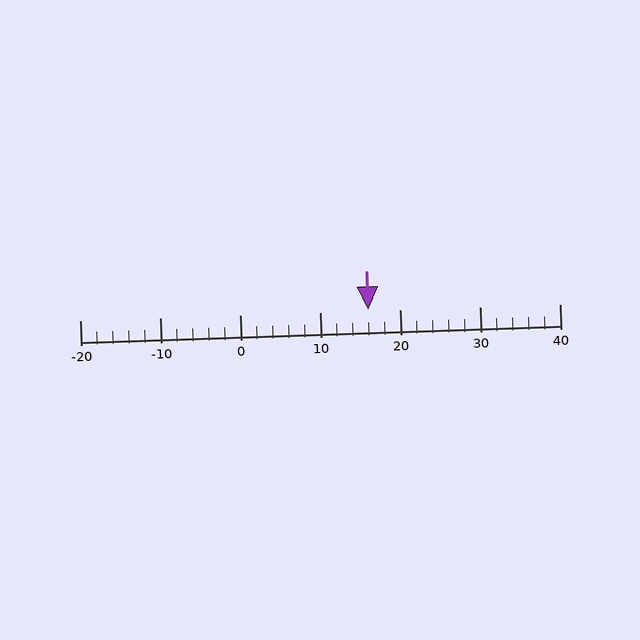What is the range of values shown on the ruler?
The ruler shows values from -20 to 40.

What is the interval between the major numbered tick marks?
The major tick marks are spaced 10 units apart.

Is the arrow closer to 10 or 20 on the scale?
The arrow is closer to 20.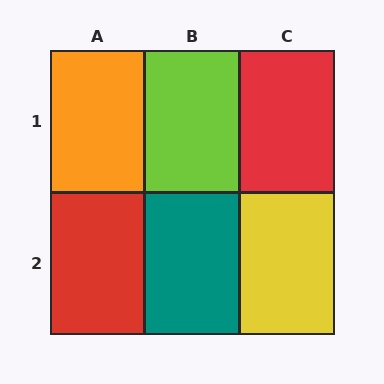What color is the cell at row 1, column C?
Red.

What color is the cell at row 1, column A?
Orange.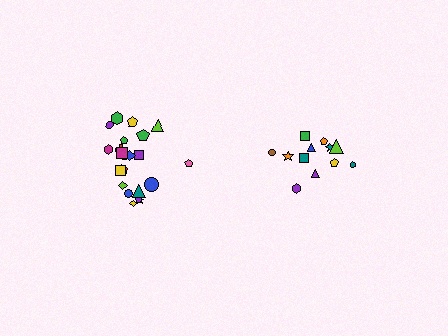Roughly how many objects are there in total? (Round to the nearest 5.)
Roughly 35 objects in total.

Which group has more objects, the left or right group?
The left group.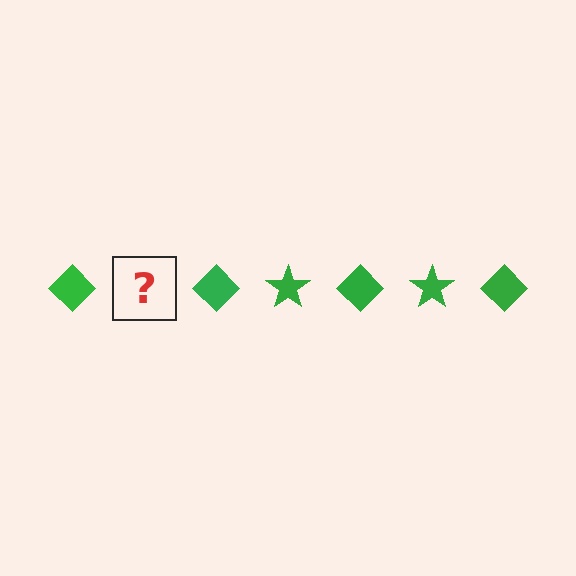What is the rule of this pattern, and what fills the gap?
The rule is that the pattern cycles through diamond, star shapes in green. The gap should be filled with a green star.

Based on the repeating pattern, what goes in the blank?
The blank should be a green star.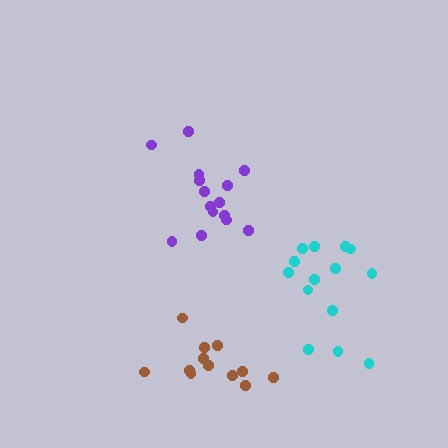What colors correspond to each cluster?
The clusters are colored: purple, cyan, brown.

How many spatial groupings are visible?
There are 3 spatial groupings.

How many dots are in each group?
Group 1: 15 dots, Group 2: 14 dots, Group 3: 12 dots (41 total).